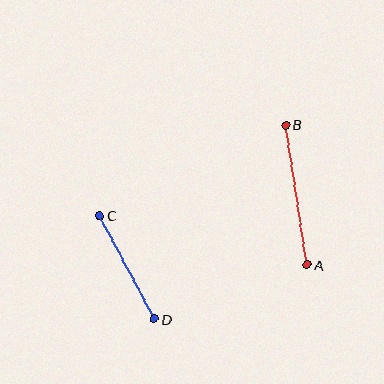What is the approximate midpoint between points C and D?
The midpoint is at approximately (127, 267) pixels.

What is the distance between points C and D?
The distance is approximately 117 pixels.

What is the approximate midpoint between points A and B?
The midpoint is at approximately (297, 195) pixels.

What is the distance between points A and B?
The distance is approximately 141 pixels.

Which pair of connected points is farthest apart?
Points A and B are farthest apart.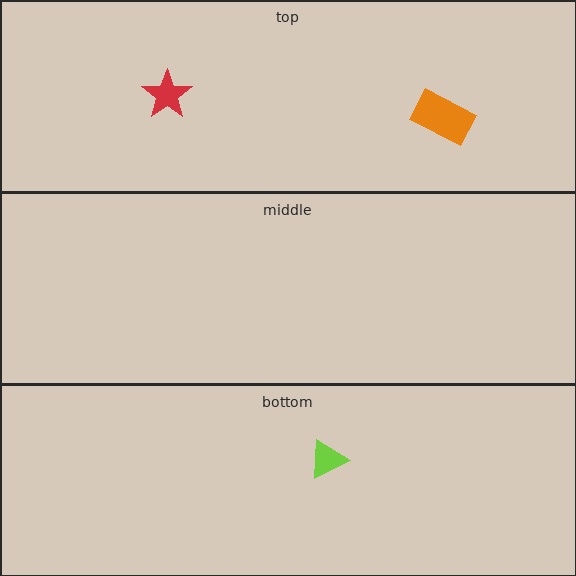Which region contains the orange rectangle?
The top region.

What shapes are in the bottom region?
The lime triangle.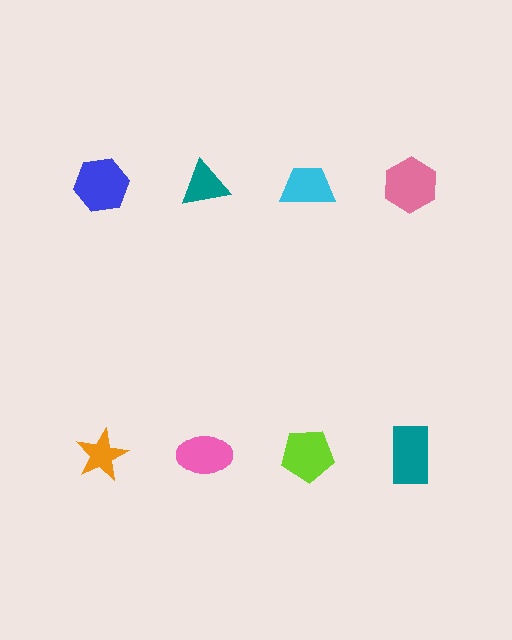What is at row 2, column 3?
A lime pentagon.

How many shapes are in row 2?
4 shapes.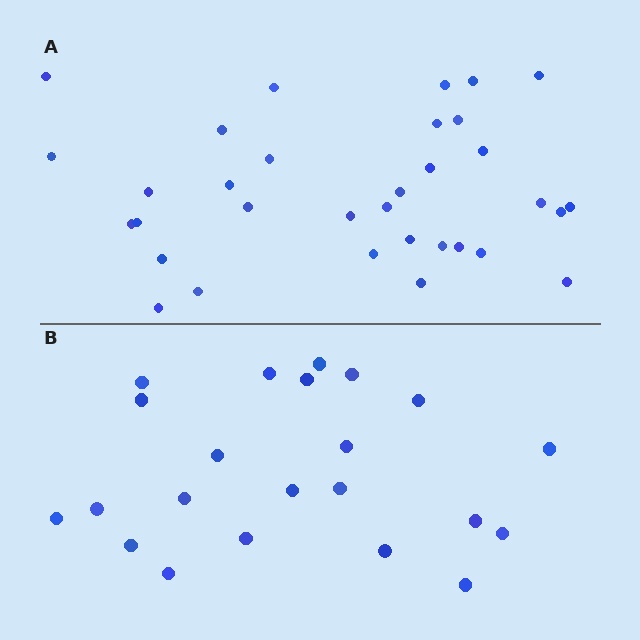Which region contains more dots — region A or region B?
Region A (the top region) has more dots.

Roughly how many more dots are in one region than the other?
Region A has roughly 12 or so more dots than region B.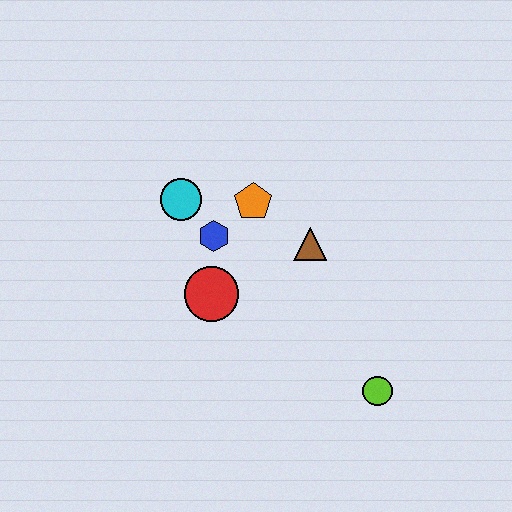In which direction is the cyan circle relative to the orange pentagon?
The cyan circle is to the left of the orange pentagon.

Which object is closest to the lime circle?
The brown triangle is closest to the lime circle.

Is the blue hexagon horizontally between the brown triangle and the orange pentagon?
No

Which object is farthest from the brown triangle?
The lime circle is farthest from the brown triangle.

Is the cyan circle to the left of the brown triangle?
Yes